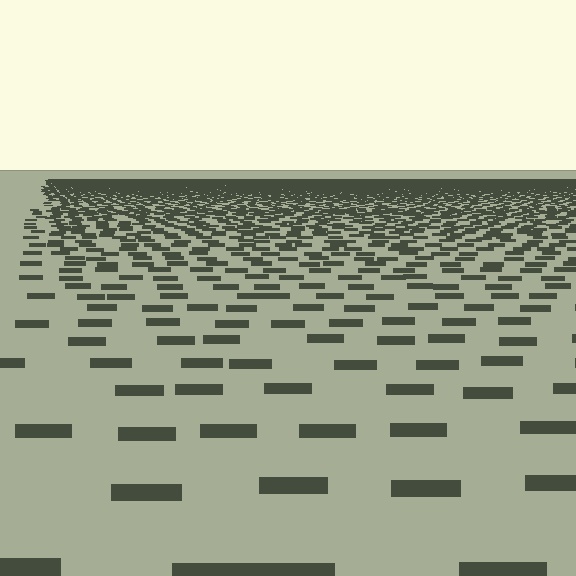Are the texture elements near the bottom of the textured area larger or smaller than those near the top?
Larger. Near the bottom, elements are closer to the viewer and appear at a bigger on-screen size.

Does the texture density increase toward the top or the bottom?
Density increases toward the top.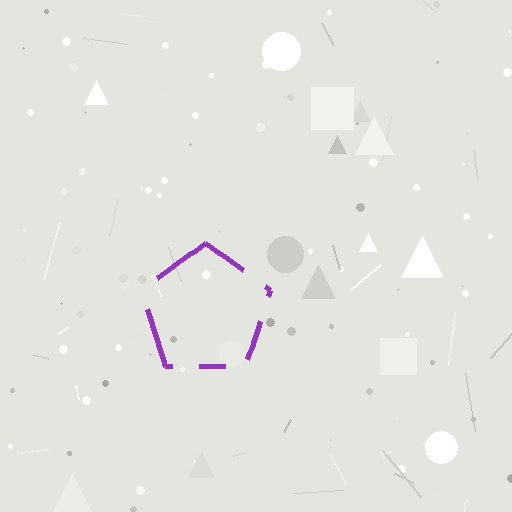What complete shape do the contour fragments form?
The contour fragments form a pentagon.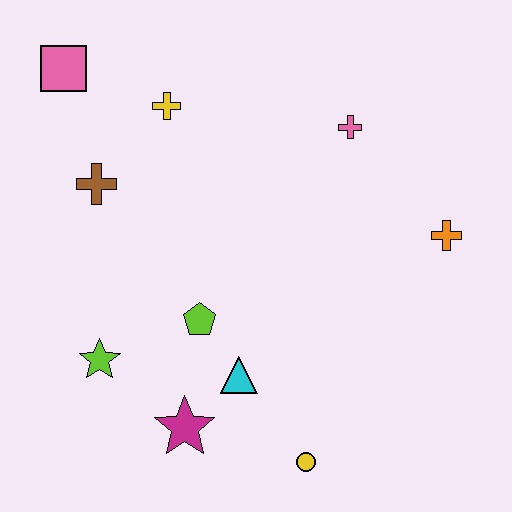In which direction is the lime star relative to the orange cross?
The lime star is to the left of the orange cross.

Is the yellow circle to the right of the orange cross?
No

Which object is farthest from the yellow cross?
The yellow circle is farthest from the yellow cross.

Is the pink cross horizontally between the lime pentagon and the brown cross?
No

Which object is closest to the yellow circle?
The cyan triangle is closest to the yellow circle.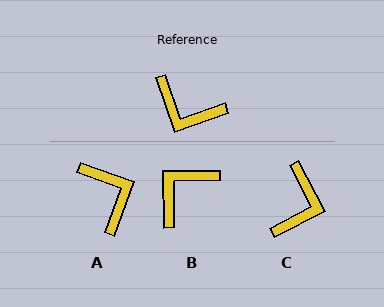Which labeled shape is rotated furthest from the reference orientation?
A, about 141 degrees away.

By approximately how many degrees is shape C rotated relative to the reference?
Approximately 98 degrees counter-clockwise.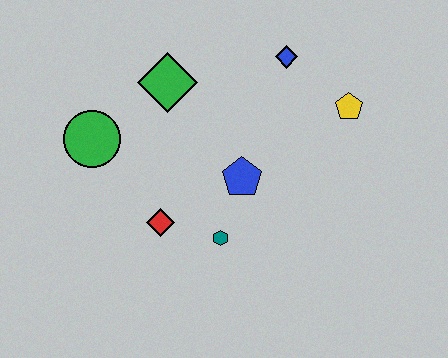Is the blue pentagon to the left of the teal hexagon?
No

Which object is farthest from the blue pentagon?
The green circle is farthest from the blue pentagon.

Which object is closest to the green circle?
The green diamond is closest to the green circle.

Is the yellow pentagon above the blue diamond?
No